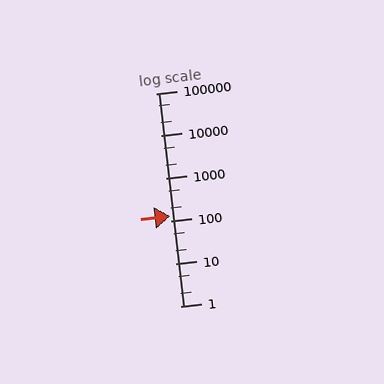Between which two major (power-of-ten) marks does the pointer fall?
The pointer is between 100 and 1000.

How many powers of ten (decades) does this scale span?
The scale spans 5 decades, from 1 to 100000.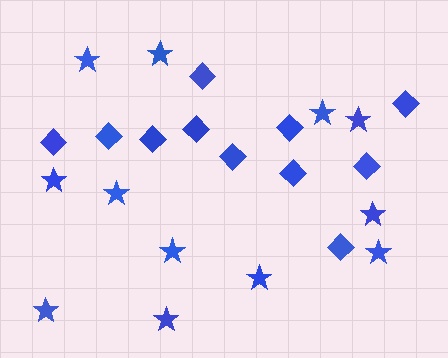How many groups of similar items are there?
There are 2 groups: one group of stars (12) and one group of diamonds (11).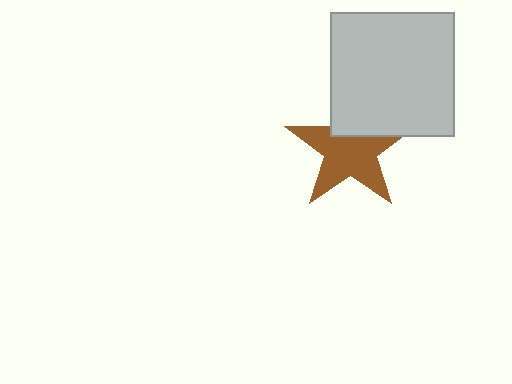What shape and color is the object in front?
The object in front is a light gray square.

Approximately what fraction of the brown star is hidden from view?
Roughly 31% of the brown star is hidden behind the light gray square.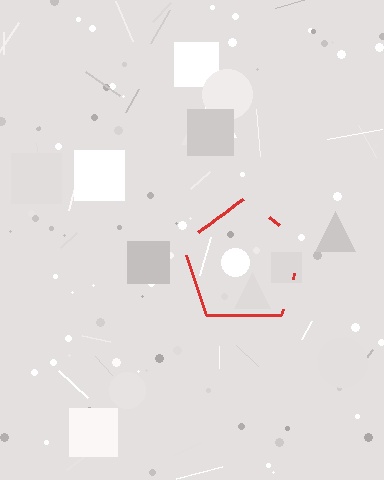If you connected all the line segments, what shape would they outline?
They would outline a pentagon.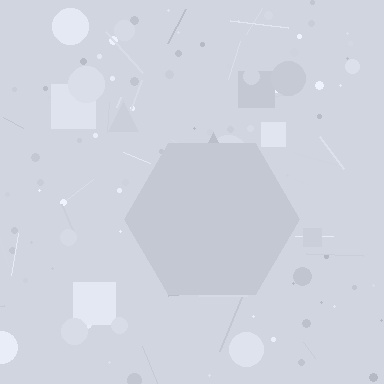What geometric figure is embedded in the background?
A hexagon is embedded in the background.